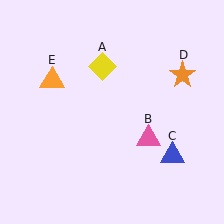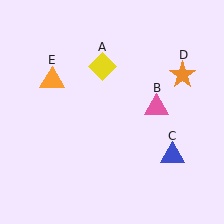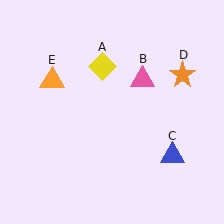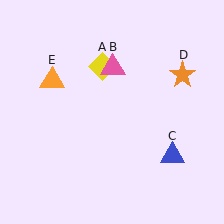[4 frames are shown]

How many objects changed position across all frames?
1 object changed position: pink triangle (object B).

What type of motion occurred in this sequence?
The pink triangle (object B) rotated counterclockwise around the center of the scene.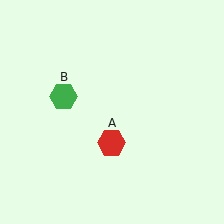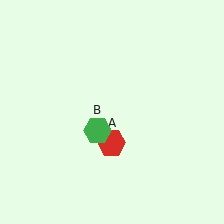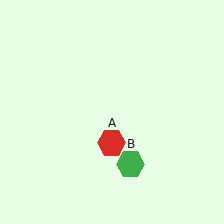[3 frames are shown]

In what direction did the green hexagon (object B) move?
The green hexagon (object B) moved down and to the right.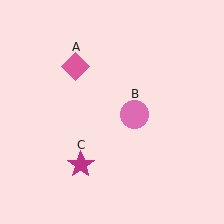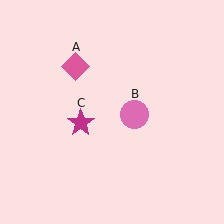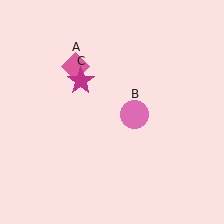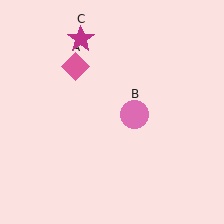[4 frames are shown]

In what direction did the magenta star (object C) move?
The magenta star (object C) moved up.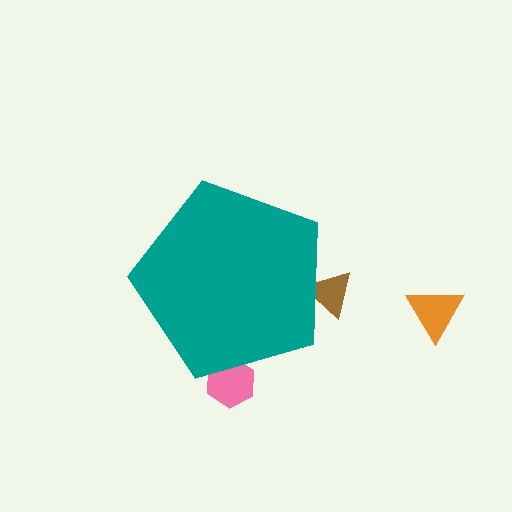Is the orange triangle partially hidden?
No, the orange triangle is fully visible.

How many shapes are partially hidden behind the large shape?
2 shapes are partially hidden.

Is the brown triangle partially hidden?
Yes, the brown triangle is partially hidden behind the teal pentagon.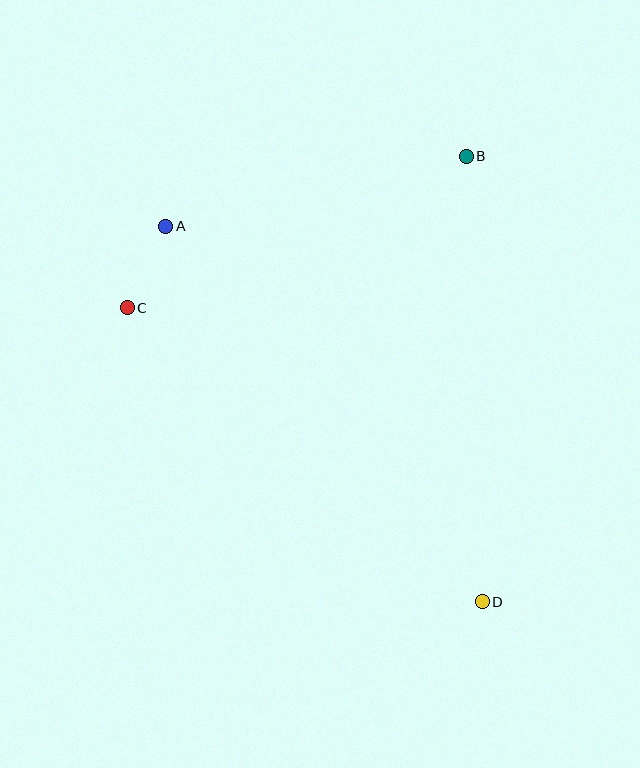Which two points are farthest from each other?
Points A and D are farthest from each other.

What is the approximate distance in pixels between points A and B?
The distance between A and B is approximately 308 pixels.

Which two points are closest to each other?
Points A and C are closest to each other.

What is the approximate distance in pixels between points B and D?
The distance between B and D is approximately 446 pixels.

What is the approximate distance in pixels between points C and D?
The distance between C and D is approximately 461 pixels.